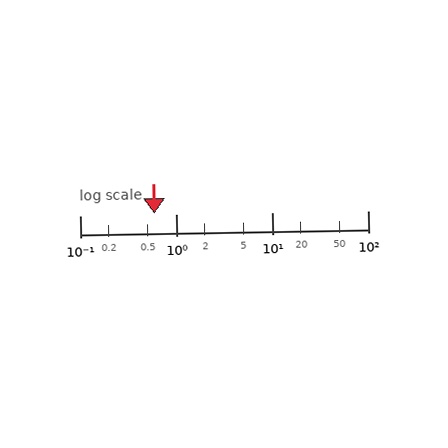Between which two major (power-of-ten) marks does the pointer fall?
The pointer is between 0.1 and 1.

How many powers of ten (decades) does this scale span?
The scale spans 3 decades, from 0.1 to 100.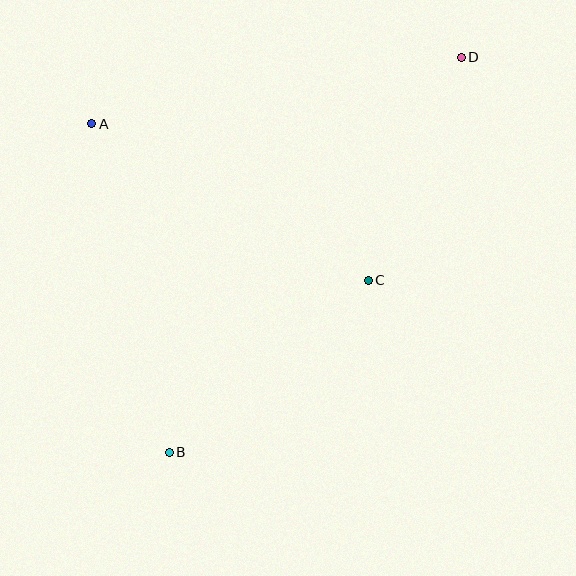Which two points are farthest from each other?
Points B and D are farthest from each other.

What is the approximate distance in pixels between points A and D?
The distance between A and D is approximately 376 pixels.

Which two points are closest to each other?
Points C and D are closest to each other.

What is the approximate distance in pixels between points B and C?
The distance between B and C is approximately 263 pixels.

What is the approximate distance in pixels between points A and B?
The distance between A and B is approximately 337 pixels.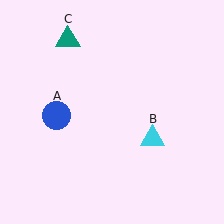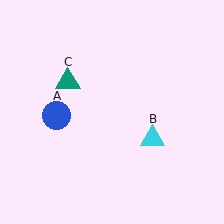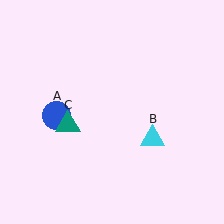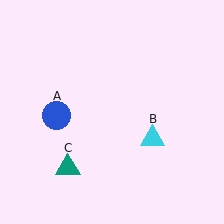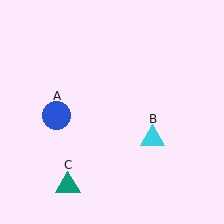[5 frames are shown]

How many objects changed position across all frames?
1 object changed position: teal triangle (object C).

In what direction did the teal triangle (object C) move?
The teal triangle (object C) moved down.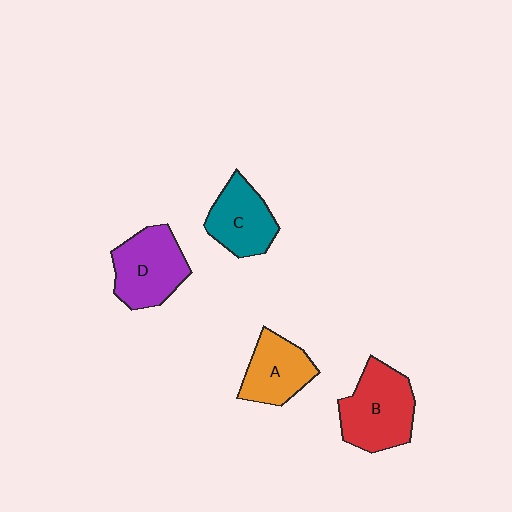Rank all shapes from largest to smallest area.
From largest to smallest: B (red), D (purple), C (teal), A (orange).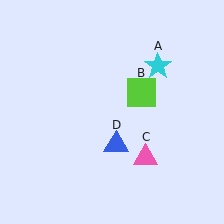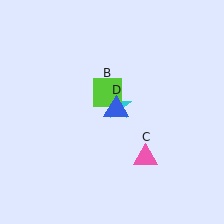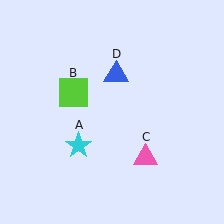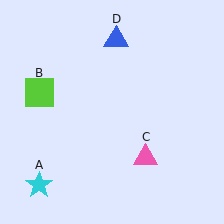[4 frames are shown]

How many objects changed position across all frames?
3 objects changed position: cyan star (object A), lime square (object B), blue triangle (object D).